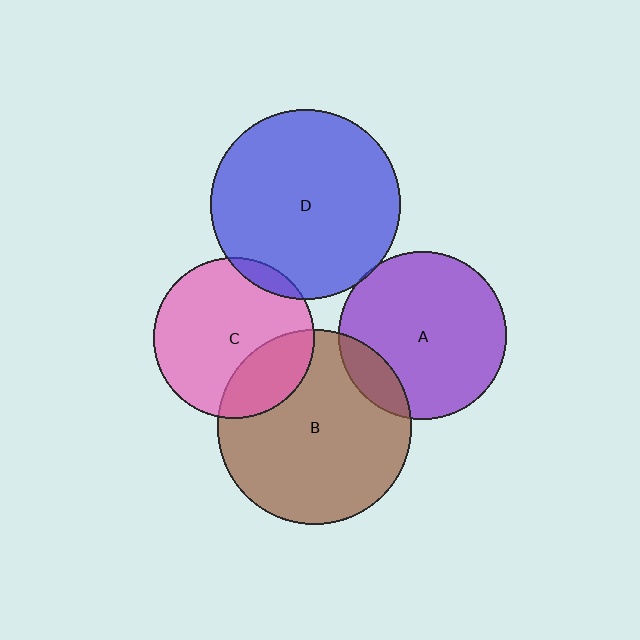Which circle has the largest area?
Circle B (brown).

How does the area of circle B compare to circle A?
Approximately 1.3 times.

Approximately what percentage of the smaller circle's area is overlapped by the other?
Approximately 5%.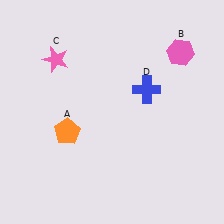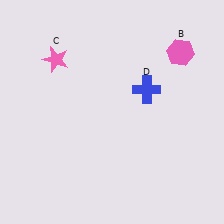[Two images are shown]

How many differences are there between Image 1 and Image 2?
There is 1 difference between the two images.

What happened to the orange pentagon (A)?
The orange pentagon (A) was removed in Image 2. It was in the bottom-left area of Image 1.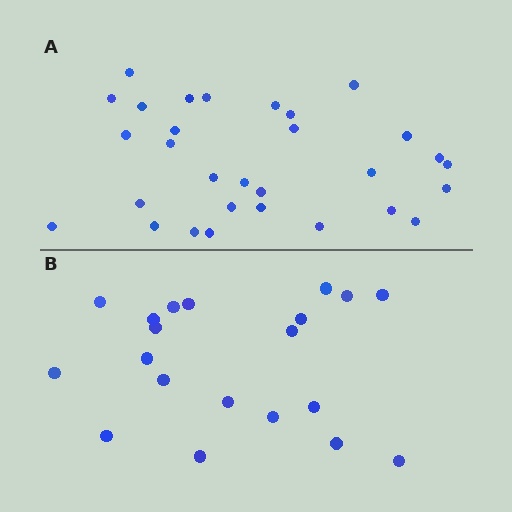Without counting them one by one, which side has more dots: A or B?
Region A (the top region) has more dots.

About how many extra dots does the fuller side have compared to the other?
Region A has roughly 10 or so more dots than region B.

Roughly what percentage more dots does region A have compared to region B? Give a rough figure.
About 50% more.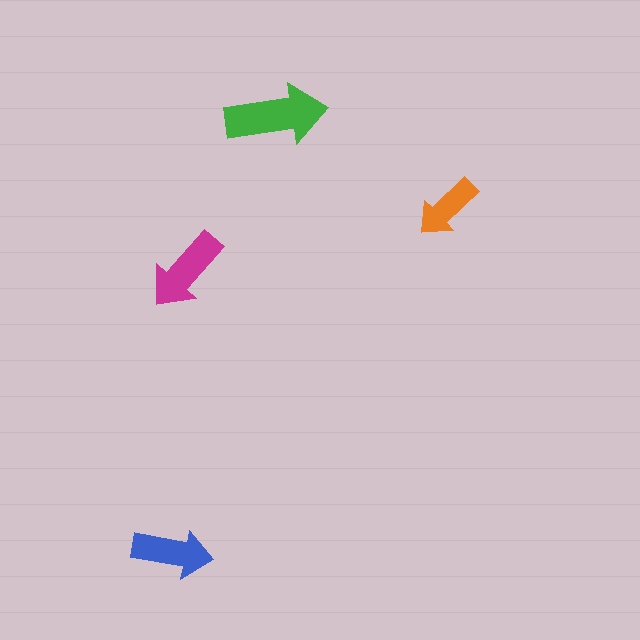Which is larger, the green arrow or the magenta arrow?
The green one.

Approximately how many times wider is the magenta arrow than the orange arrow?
About 1.5 times wider.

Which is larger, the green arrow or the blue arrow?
The green one.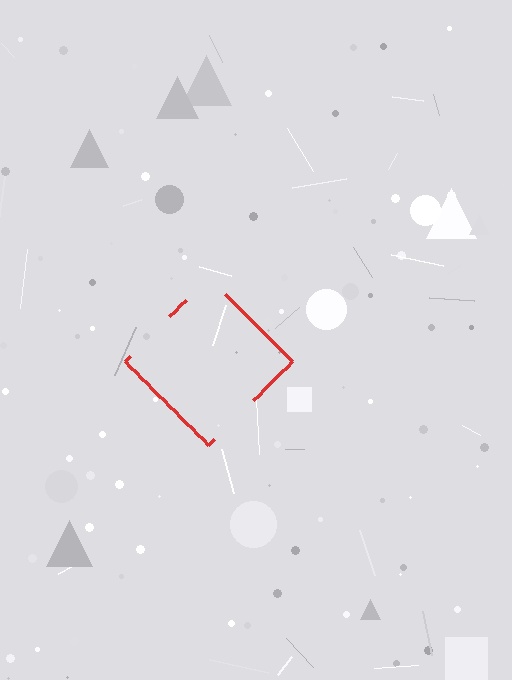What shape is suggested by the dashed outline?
The dashed outline suggests a diamond.